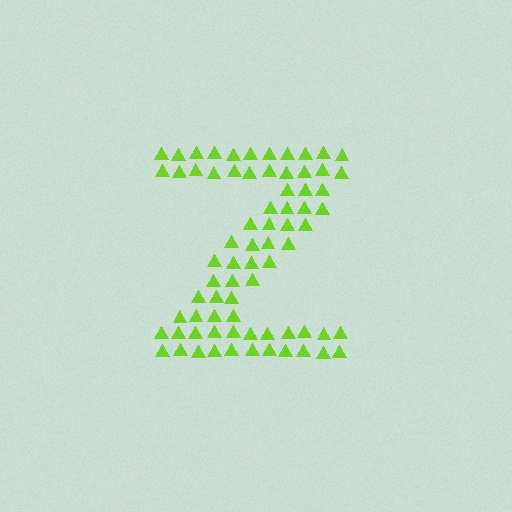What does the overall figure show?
The overall figure shows the letter Z.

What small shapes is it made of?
It is made of small triangles.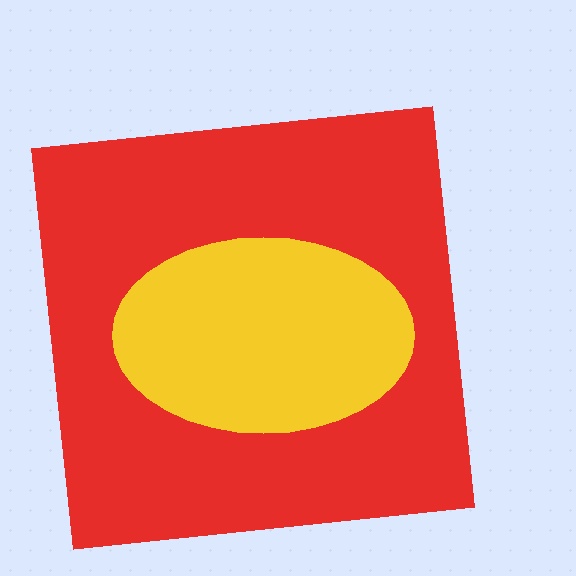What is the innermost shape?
The yellow ellipse.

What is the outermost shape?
The red square.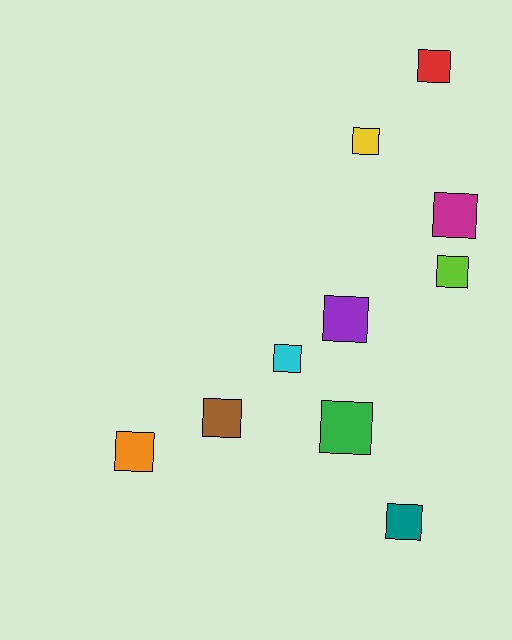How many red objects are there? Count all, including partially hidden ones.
There is 1 red object.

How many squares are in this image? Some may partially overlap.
There are 10 squares.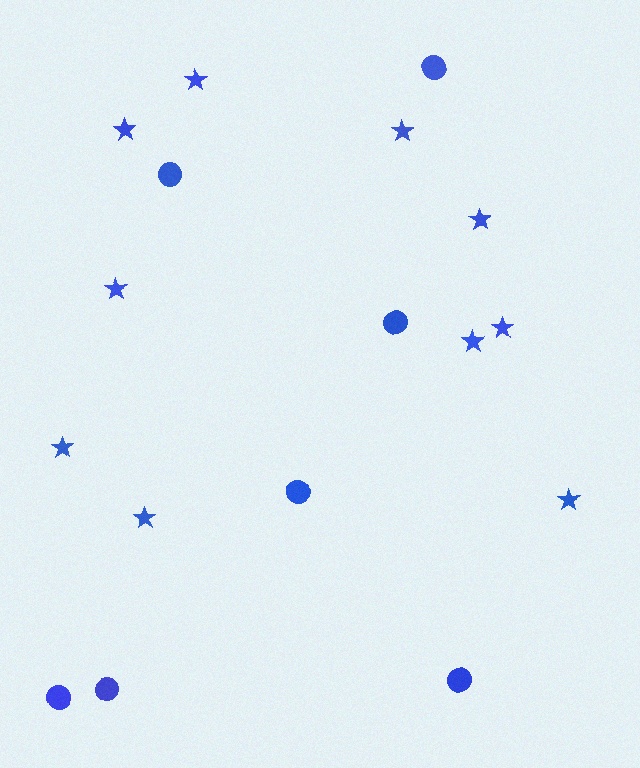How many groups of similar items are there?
There are 2 groups: one group of stars (10) and one group of circles (7).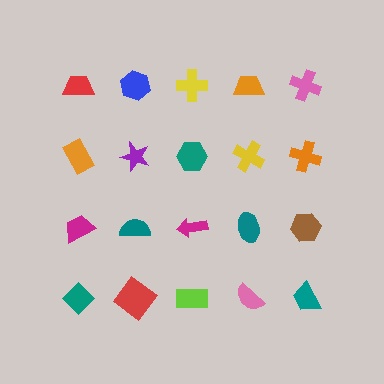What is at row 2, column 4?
A yellow cross.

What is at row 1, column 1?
A red trapezoid.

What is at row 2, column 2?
A purple star.